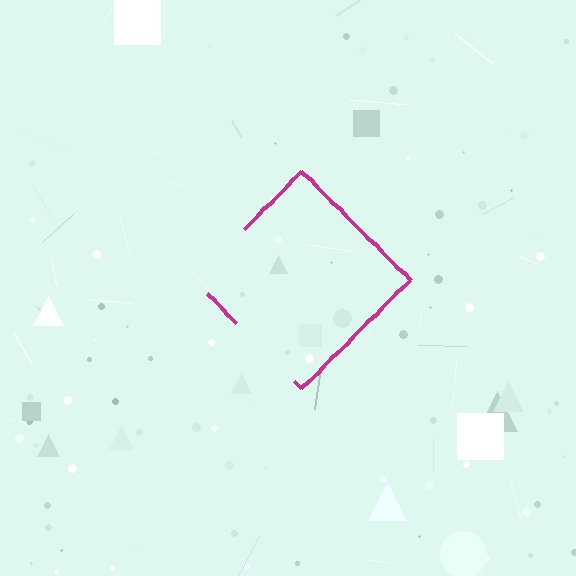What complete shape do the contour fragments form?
The contour fragments form a diamond.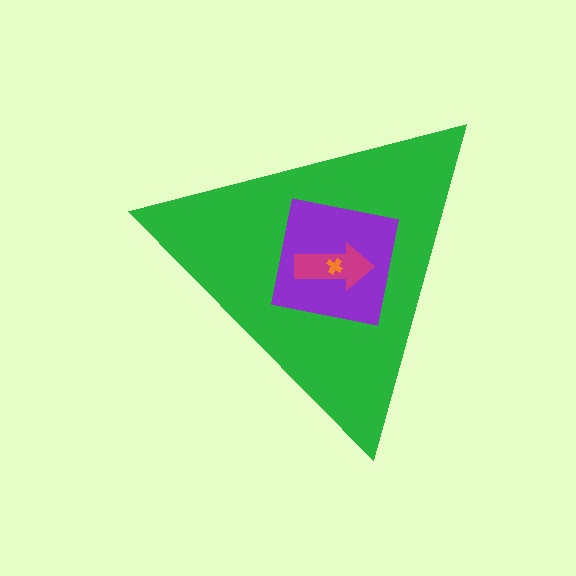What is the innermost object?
The orange cross.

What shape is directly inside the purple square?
The magenta arrow.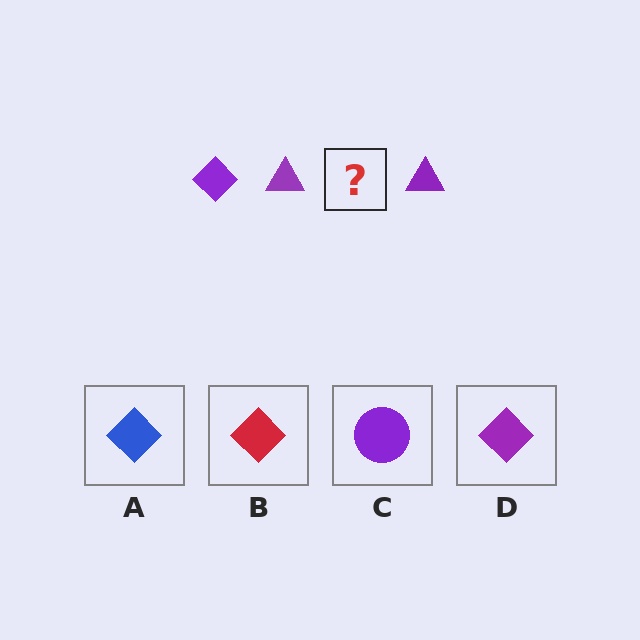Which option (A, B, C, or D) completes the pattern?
D.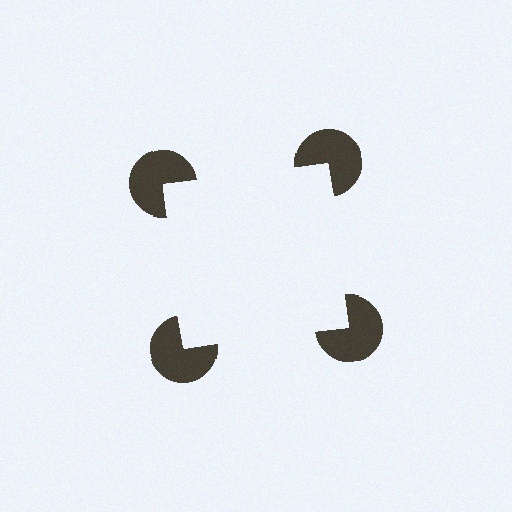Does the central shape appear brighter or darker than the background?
It typically appears slightly brighter than the background, even though no actual brightness change is drawn.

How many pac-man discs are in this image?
There are 4 — one at each vertex of the illusory square.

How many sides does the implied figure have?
4 sides.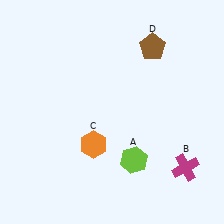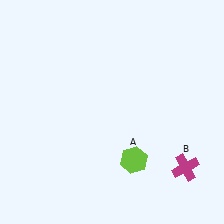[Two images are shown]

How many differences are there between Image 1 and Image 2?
There are 2 differences between the two images.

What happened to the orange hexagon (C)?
The orange hexagon (C) was removed in Image 2. It was in the bottom-left area of Image 1.